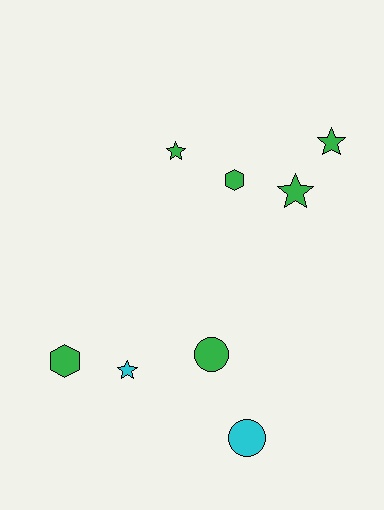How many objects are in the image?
There are 8 objects.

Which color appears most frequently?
Green, with 6 objects.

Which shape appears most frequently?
Star, with 4 objects.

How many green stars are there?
There are 3 green stars.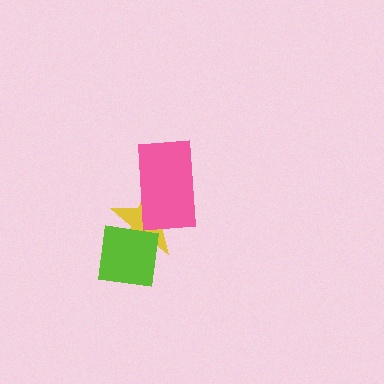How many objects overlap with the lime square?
1 object overlaps with the lime square.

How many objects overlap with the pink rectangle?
1 object overlaps with the pink rectangle.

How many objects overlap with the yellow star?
2 objects overlap with the yellow star.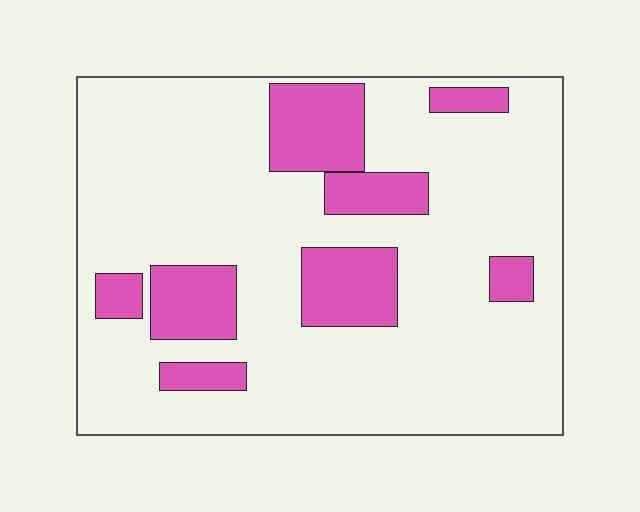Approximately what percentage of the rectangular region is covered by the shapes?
Approximately 20%.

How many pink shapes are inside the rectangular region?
8.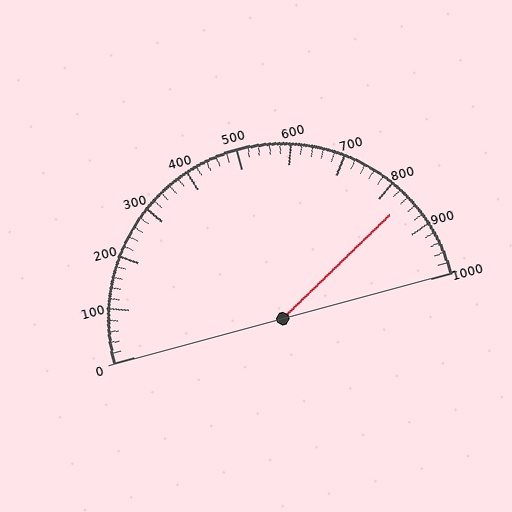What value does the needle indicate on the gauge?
The needle indicates approximately 840.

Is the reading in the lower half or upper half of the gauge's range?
The reading is in the upper half of the range (0 to 1000).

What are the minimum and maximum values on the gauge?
The gauge ranges from 0 to 1000.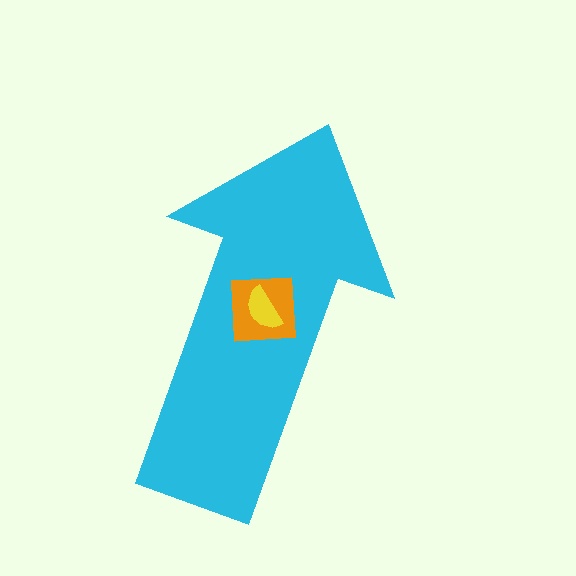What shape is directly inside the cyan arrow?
The orange square.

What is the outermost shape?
The cyan arrow.